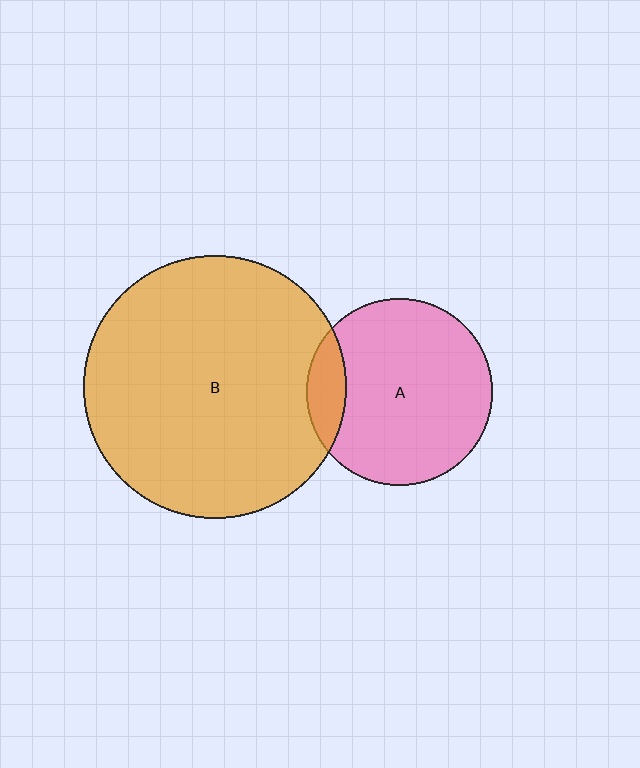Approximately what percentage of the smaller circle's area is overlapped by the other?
Approximately 15%.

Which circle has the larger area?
Circle B (orange).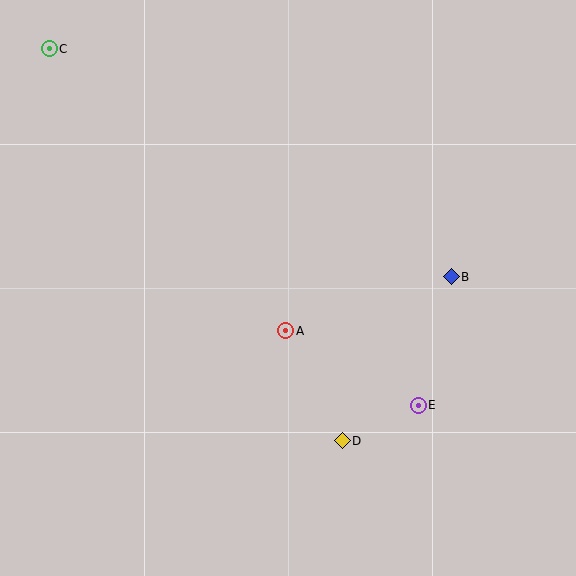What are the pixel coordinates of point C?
Point C is at (49, 49).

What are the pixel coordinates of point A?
Point A is at (286, 331).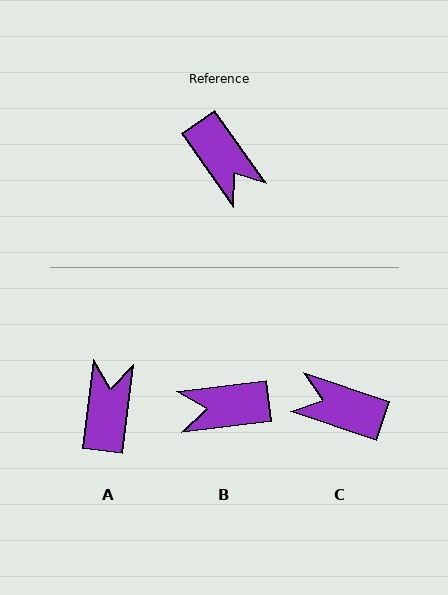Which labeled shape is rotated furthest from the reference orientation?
C, about 144 degrees away.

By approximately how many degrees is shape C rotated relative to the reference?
Approximately 144 degrees clockwise.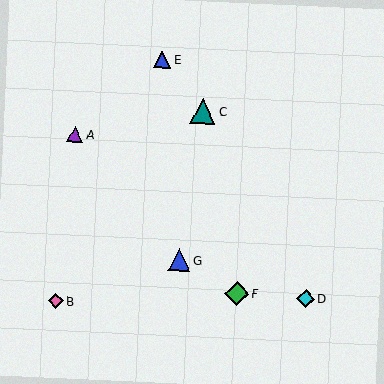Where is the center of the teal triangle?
The center of the teal triangle is at (203, 111).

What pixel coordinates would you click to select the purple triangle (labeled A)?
Click at (75, 134) to select the purple triangle A.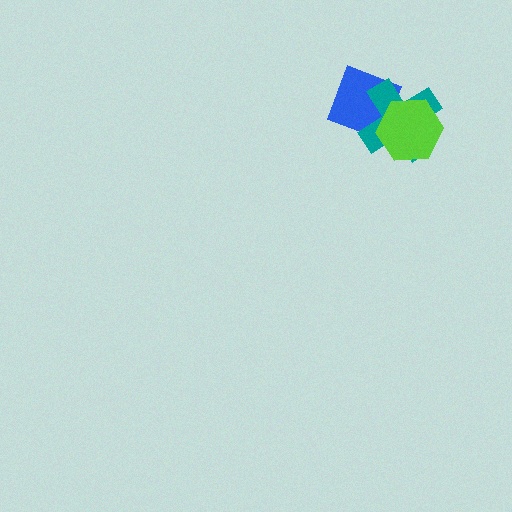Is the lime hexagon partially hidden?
No, no other shape covers it.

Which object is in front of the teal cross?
The lime hexagon is in front of the teal cross.